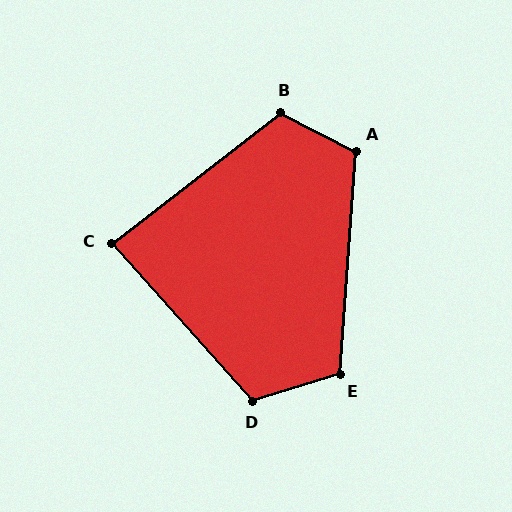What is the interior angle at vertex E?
Approximately 111 degrees (obtuse).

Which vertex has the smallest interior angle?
C, at approximately 86 degrees.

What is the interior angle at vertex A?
Approximately 113 degrees (obtuse).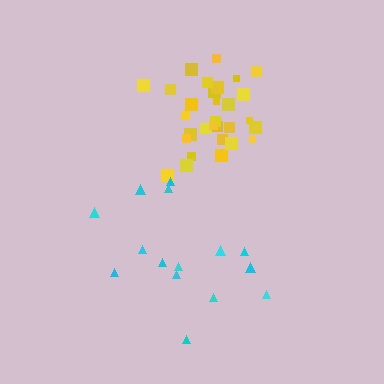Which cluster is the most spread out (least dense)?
Cyan.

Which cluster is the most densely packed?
Yellow.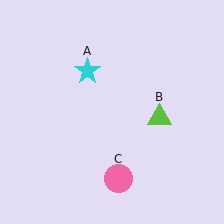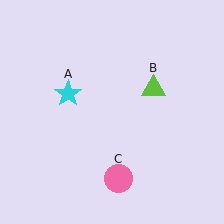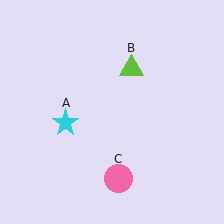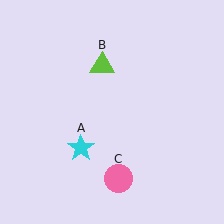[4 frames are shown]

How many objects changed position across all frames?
2 objects changed position: cyan star (object A), lime triangle (object B).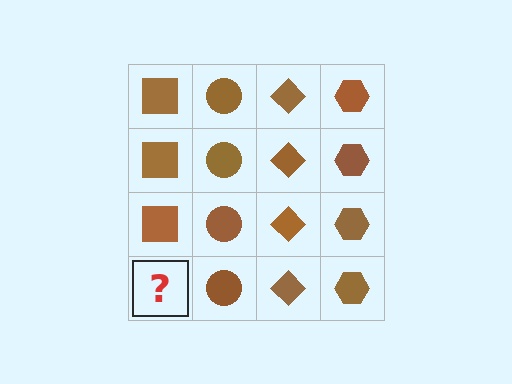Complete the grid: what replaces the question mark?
The question mark should be replaced with a brown square.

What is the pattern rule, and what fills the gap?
The rule is that each column has a consistent shape. The gap should be filled with a brown square.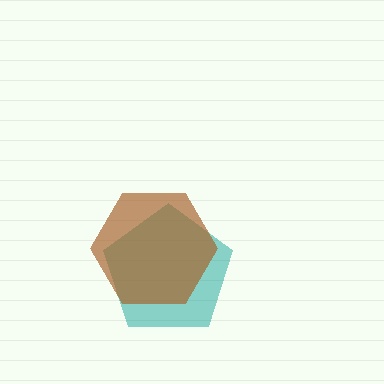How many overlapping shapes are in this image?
There are 2 overlapping shapes in the image.